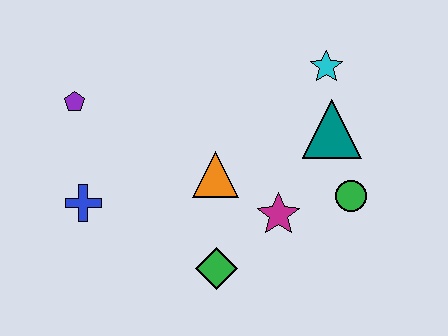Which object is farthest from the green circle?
The purple pentagon is farthest from the green circle.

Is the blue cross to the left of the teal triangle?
Yes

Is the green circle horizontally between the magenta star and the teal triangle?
No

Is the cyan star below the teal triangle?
No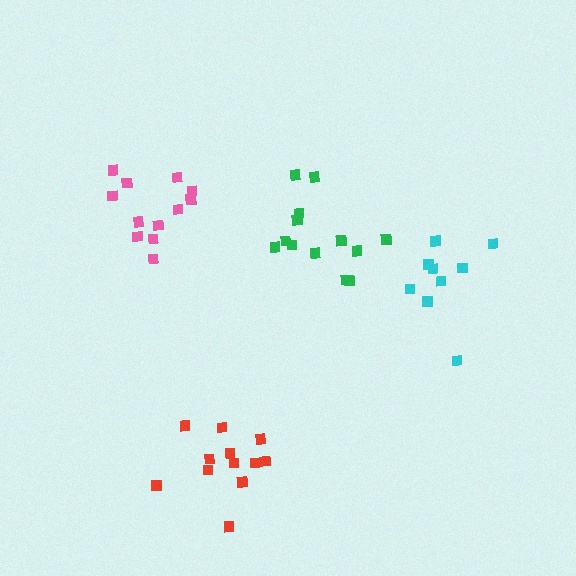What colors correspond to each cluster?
The clusters are colored: cyan, red, pink, green.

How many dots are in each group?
Group 1: 9 dots, Group 2: 12 dots, Group 3: 12 dots, Group 4: 13 dots (46 total).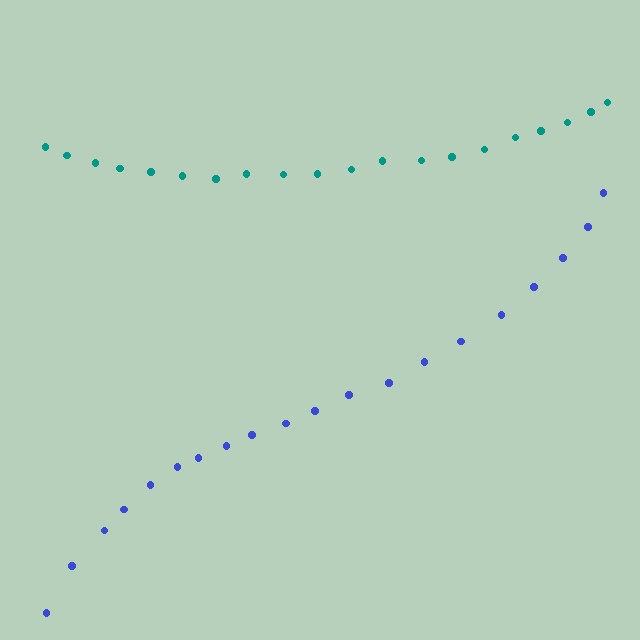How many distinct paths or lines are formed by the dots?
There are 2 distinct paths.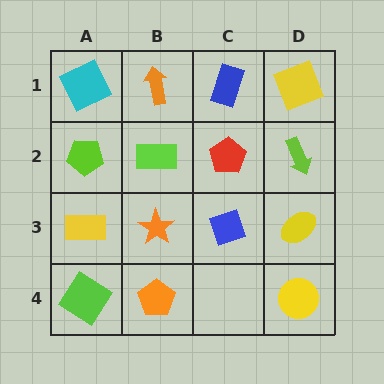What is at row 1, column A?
A cyan square.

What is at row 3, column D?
A yellow ellipse.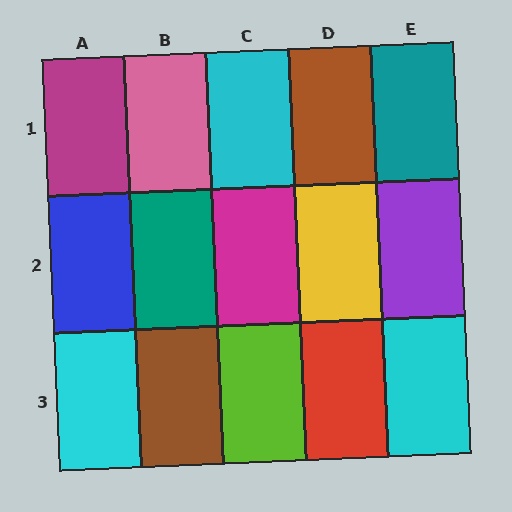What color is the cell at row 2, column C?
Magenta.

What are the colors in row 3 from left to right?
Cyan, brown, lime, red, cyan.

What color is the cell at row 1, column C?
Cyan.